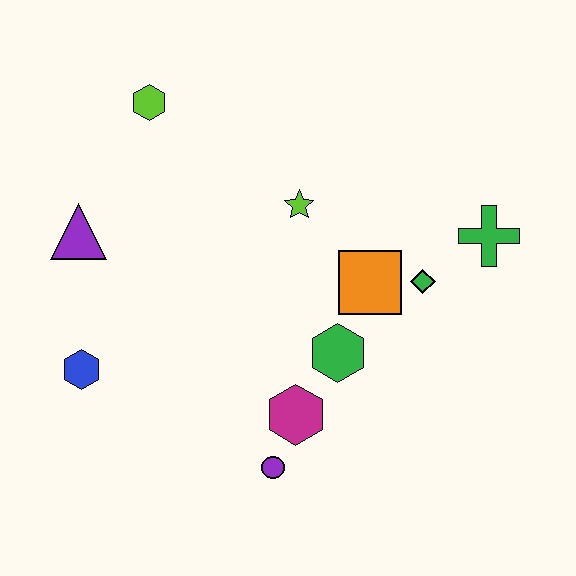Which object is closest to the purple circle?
The magenta hexagon is closest to the purple circle.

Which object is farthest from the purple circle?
The lime hexagon is farthest from the purple circle.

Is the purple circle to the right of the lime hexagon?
Yes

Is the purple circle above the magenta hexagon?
No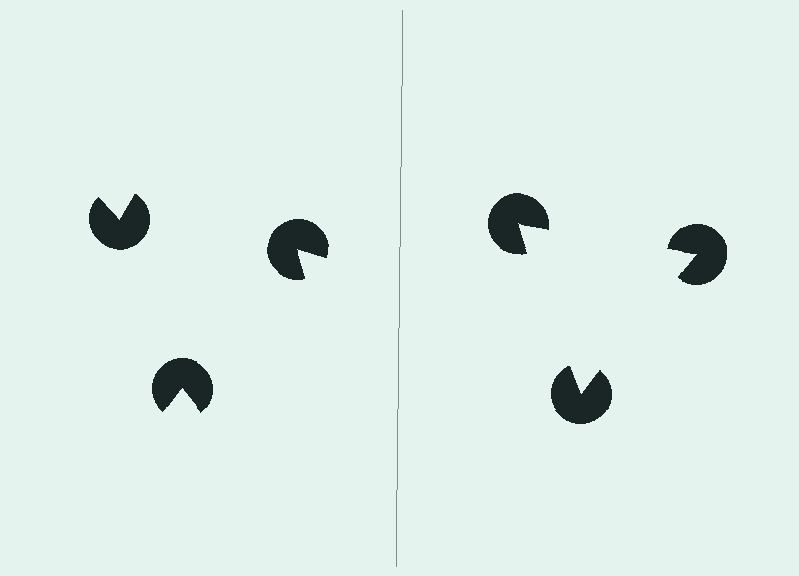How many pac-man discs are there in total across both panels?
6 — 3 on each side.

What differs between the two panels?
The pac-man discs are positioned identically on both sides; only the wedge orientations differ. On the right they align to a triangle; on the left they are misaligned.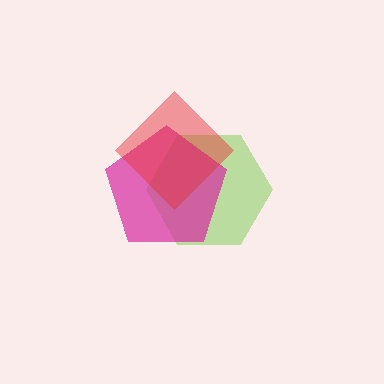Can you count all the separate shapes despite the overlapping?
Yes, there are 3 separate shapes.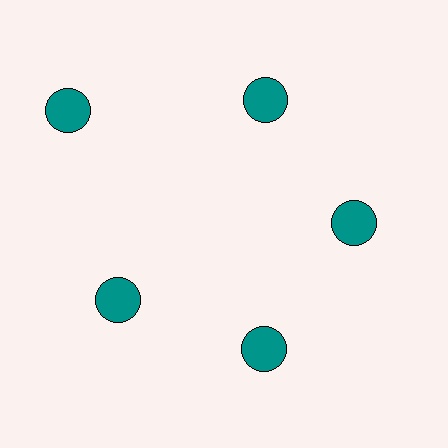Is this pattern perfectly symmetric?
No. The 5 teal circles are arranged in a ring, but one element near the 10 o'clock position is pushed outward from the center, breaking the 5-fold rotational symmetry.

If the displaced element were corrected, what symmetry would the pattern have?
It would have 5-fold rotational symmetry — the pattern would map onto itself every 72 degrees.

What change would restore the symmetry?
The symmetry would be restored by moving it inward, back onto the ring so that all 5 circles sit at equal angles and equal distance from the center.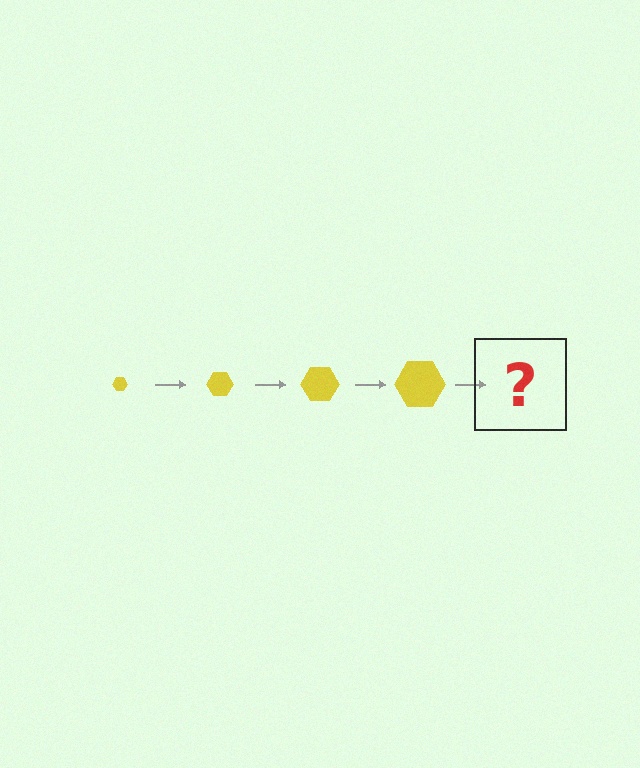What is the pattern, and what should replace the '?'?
The pattern is that the hexagon gets progressively larger each step. The '?' should be a yellow hexagon, larger than the previous one.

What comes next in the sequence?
The next element should be a yellow hexagon, larger than the previous one.